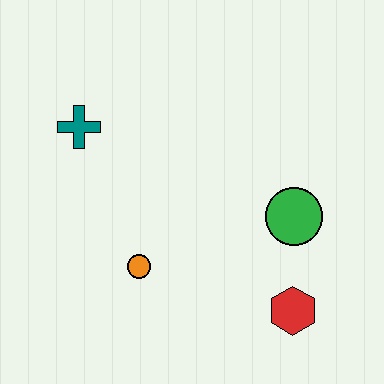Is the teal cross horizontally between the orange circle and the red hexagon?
No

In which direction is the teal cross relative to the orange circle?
The teal cross is above the orange circle.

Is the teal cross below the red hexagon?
No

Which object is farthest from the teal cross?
The red hexagon is farthest from the teal cross.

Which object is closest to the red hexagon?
The green circle is closest to the red hexagon.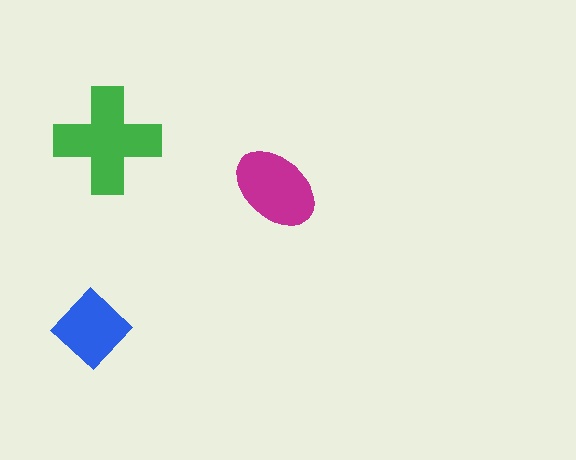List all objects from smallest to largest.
The blue diamond, the magenta ellipse, the green cross.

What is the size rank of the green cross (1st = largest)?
1st.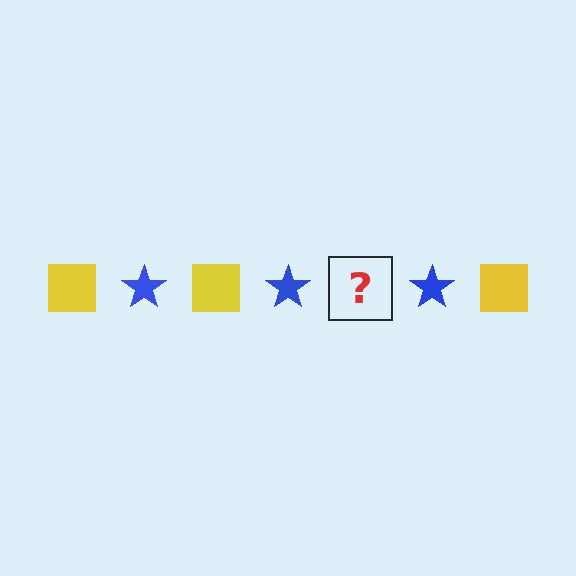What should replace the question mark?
The question mark should be replaced with a yellow square.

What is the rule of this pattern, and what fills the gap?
The rule is that the pattern alternates between yellow square and blue star. The gap should be filled with a yellow square.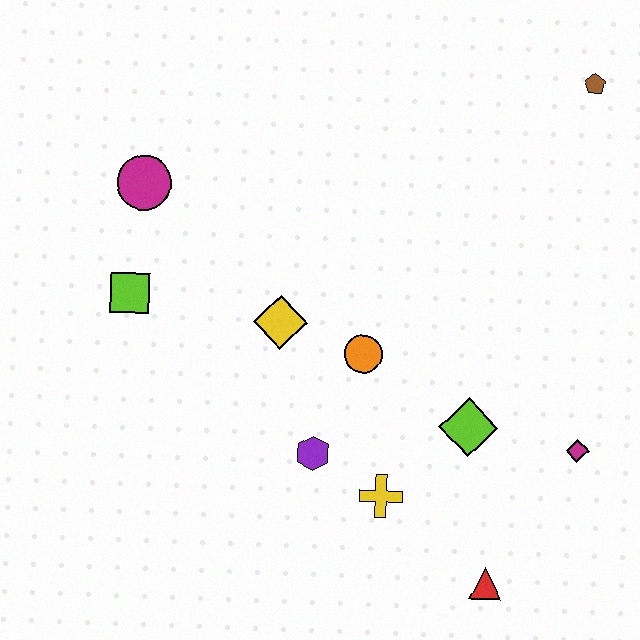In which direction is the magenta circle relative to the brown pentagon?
The magenta circle is to the left of the brown pentagon.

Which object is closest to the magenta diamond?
The lime diamond is closest to the magenta diamond.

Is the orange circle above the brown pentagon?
No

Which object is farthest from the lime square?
The brown pentagon is farthest from the lime square.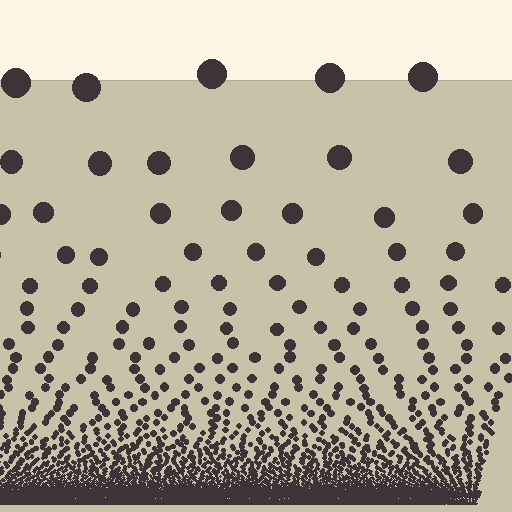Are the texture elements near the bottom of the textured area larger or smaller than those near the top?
Smaller. The gradient is inverted — elements near the bottom are smaller and denser.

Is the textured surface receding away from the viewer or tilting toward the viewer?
The surface appears to tilt toward the viewer. Texture elements get larger and sparser toward the top.